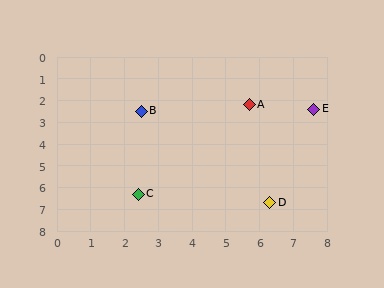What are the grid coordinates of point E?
Point E is at approximately (7.6, 2.4).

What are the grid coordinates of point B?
Point B is at approximately (2.5, 2.5).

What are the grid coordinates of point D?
Point D is at approximately (6.3, 6.7).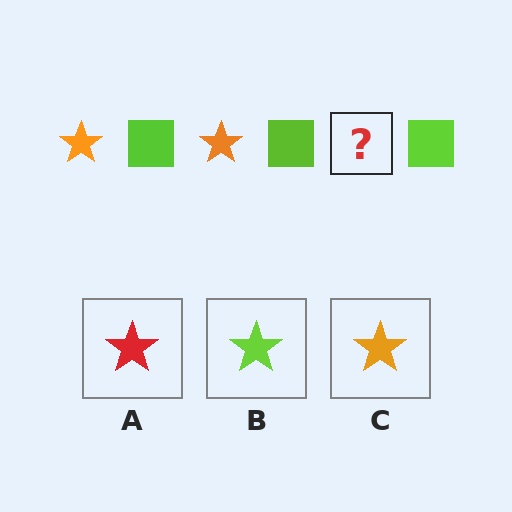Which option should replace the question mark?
Option C.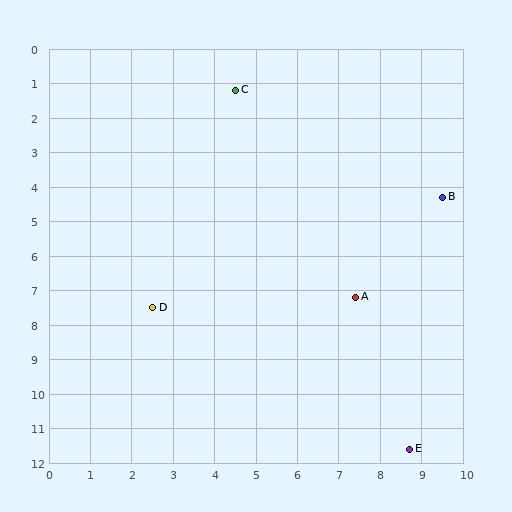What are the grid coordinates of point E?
Point E is at approximately (8.7, 11.6).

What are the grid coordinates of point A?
Point A is at approximately (7.4, 7.2).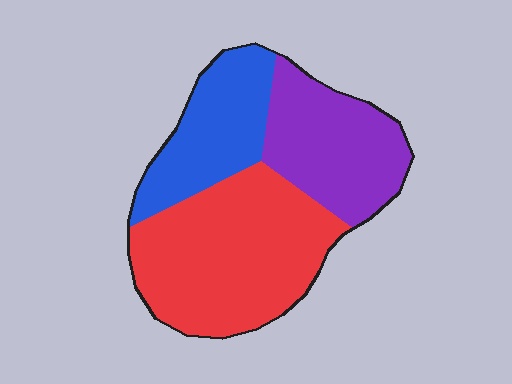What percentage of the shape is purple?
Purple takes up between a quarter and a half of the shape.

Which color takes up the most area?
Red, at roughly 45%.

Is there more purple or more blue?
Purple.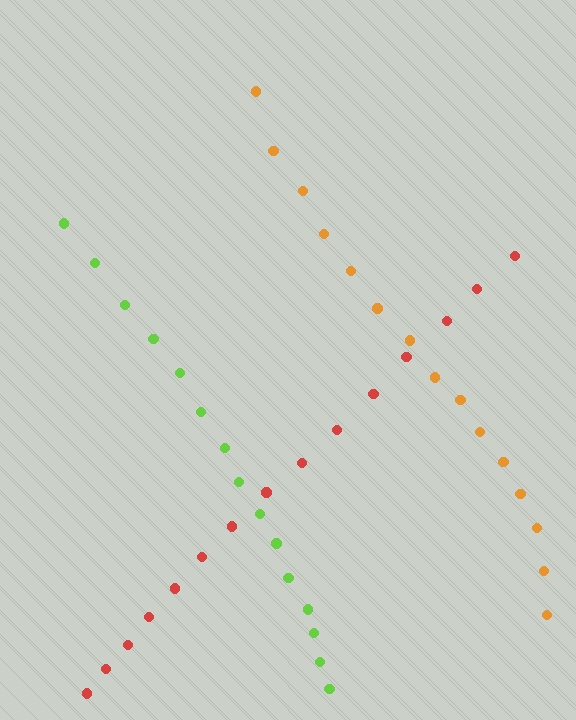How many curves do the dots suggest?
There are 3 distinct paths.